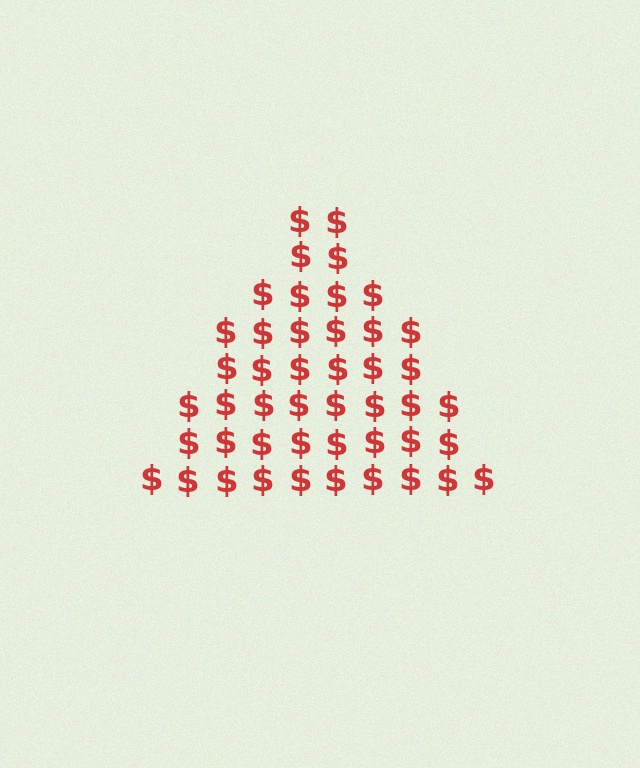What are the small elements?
The small elements are dollar signs.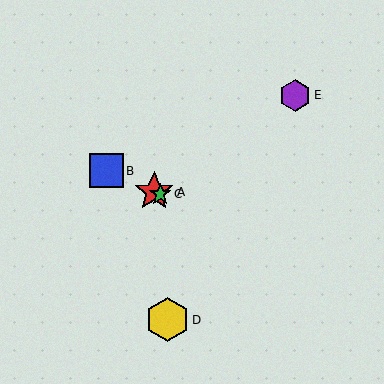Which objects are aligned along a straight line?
Objects A, B, C are aligned along a straight line.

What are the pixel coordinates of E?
Object E is at (295, 95).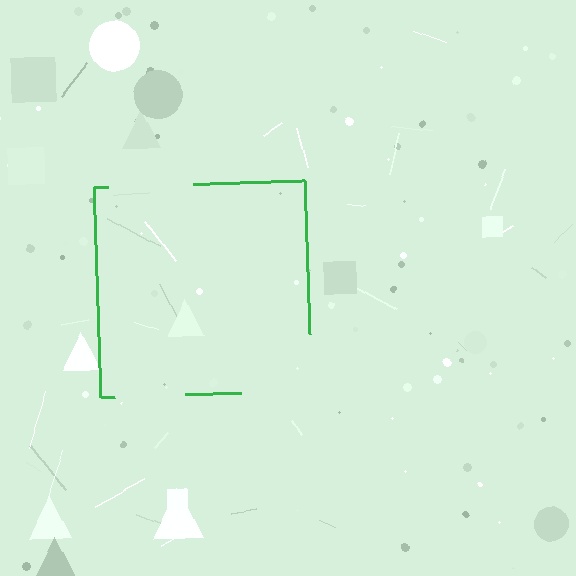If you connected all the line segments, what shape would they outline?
They would outline a square.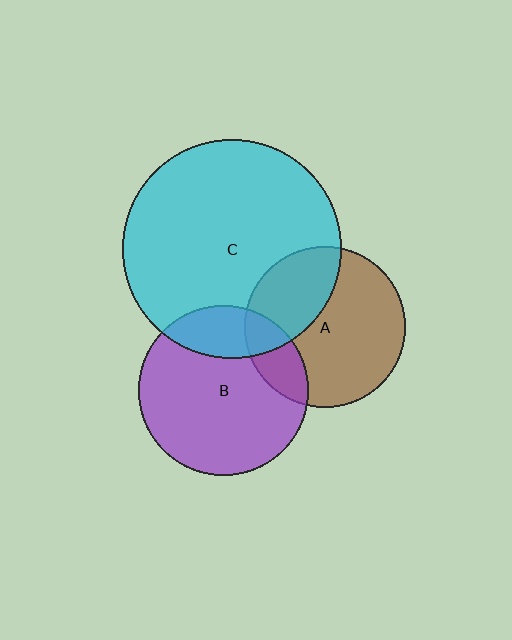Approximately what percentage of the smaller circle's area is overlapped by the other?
Approximately 20%.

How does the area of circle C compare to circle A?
Approximately 1.8 times.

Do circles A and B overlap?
Yes.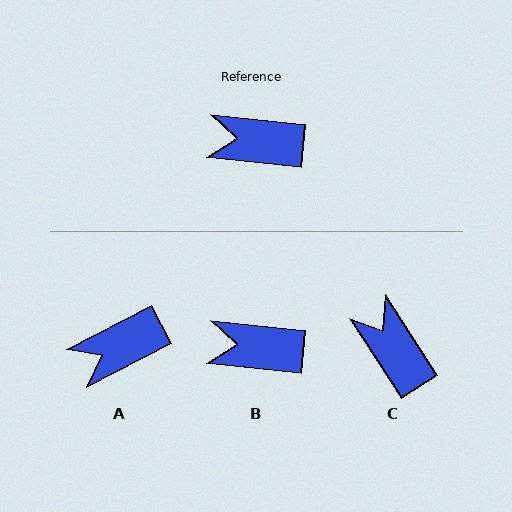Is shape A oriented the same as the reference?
No, it is off by about 34 degrees.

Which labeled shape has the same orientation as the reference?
B.